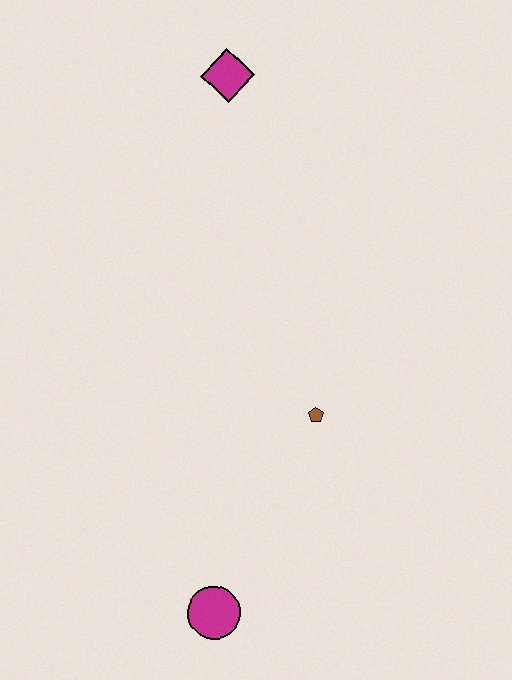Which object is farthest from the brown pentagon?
The magenta diamond is farthest from the brown pentagon.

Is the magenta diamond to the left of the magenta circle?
No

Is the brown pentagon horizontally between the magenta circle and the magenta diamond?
No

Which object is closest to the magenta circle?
The brown pentagon is closest to the magenta circle.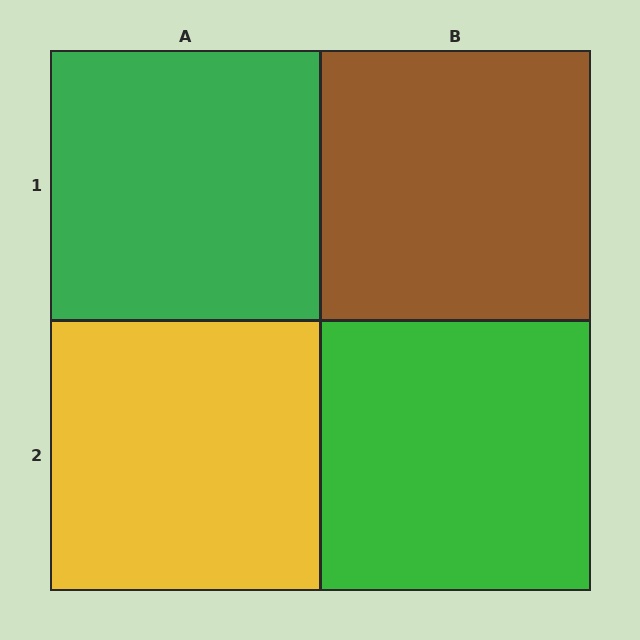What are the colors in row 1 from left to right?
Green, brown.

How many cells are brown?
1 cell is brown.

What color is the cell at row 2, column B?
Green.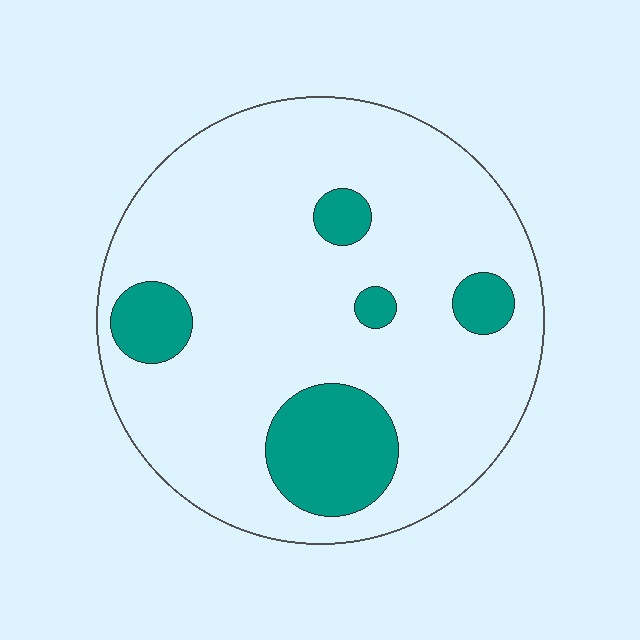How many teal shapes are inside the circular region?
5.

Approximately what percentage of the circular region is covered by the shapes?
Approximately 15%.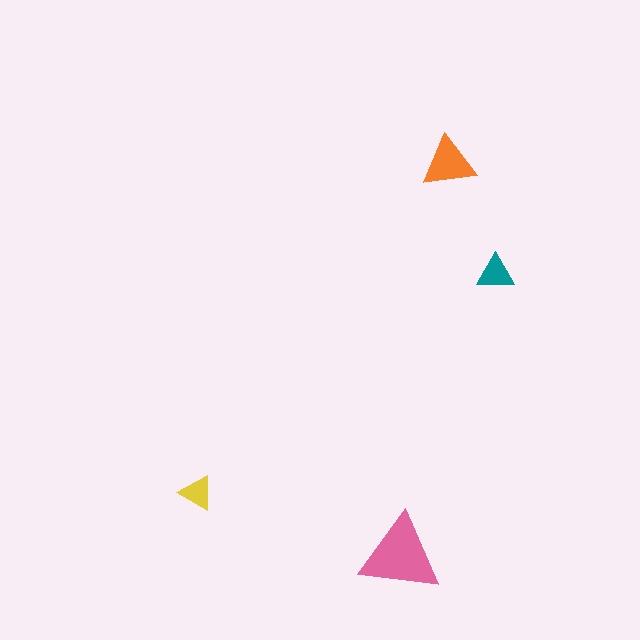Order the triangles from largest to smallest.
the pink one, the orange one, the teal one, the yellow one.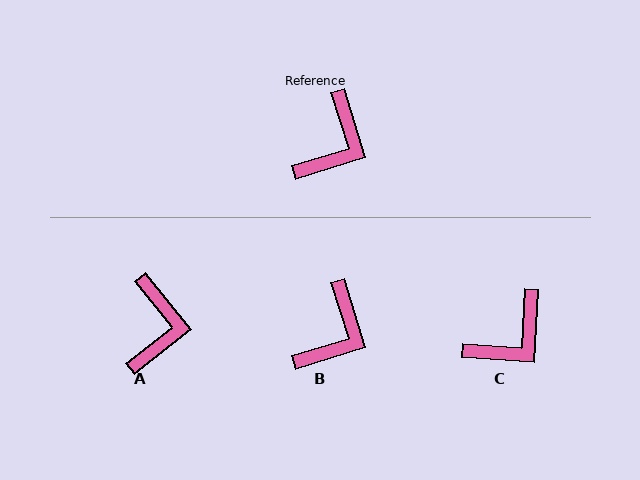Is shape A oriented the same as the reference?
No, it is off by about 22 degrees.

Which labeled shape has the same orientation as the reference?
B.